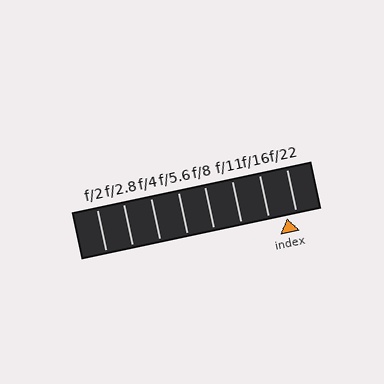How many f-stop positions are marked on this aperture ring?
There are 8 f-stop positions marked.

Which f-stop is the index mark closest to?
The index mark is closest to f/22.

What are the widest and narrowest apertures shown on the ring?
The widest aperture shown is f/2 and the narrowest is f/22.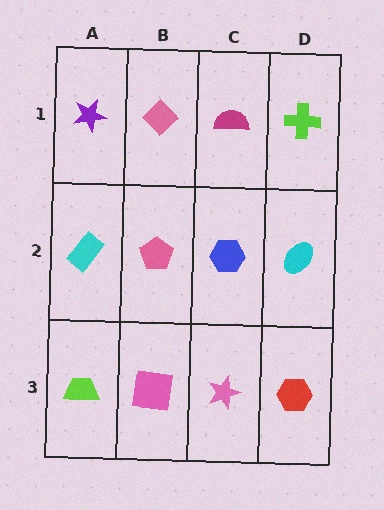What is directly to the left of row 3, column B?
A lime trapezoid.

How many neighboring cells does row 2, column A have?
3.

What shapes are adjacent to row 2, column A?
A purple star (row 1, column A), a lime trapezoid (row 3, column A), a pink pentagon (row 2, column B).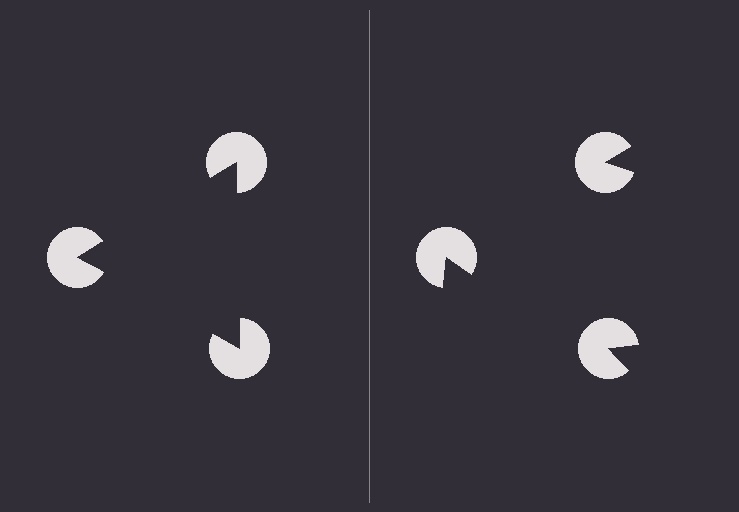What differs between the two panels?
The pac-man discs are positioned identically on both sides; only the wedge orientations differ. On the left they align to a triangle; on the right they are misaligned.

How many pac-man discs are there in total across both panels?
6 — 3 on each side.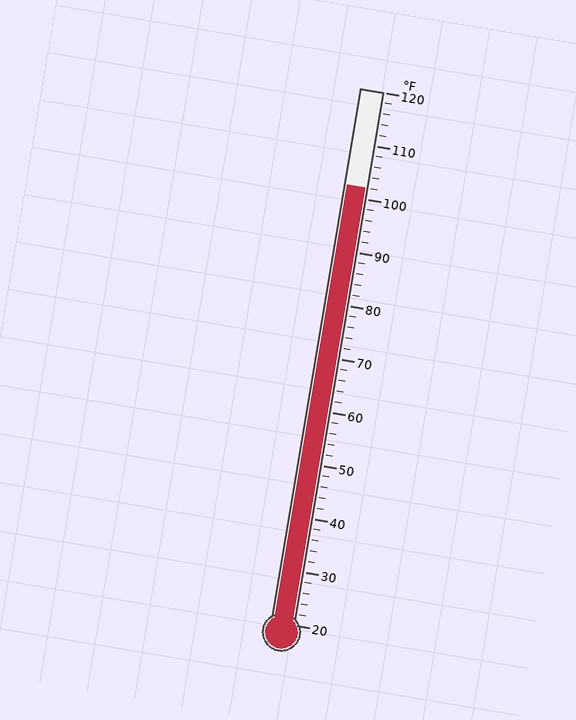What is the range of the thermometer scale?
The thermometer scale ranges from 20°F to 120°F.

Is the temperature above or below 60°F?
The temperature is above 60°F.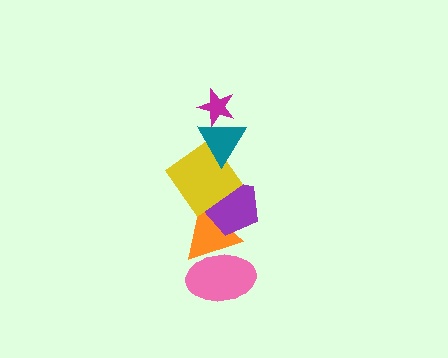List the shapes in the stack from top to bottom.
From top to bottom: the magenta star, the teal triangle, the yellow diamond, the purple pentagon, the orange triangle, the pink ellipse.